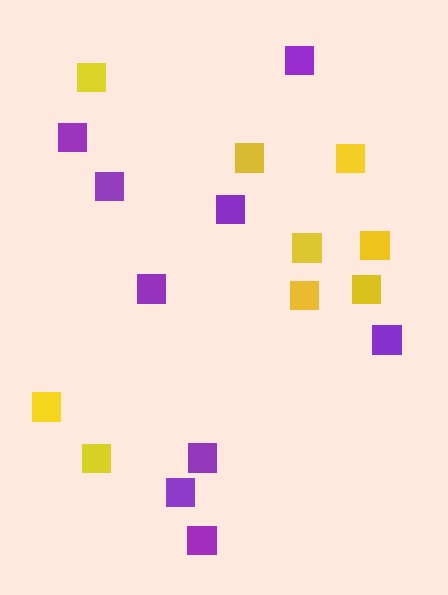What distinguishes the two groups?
There are 2 groups: one group of purple squares (9) and one group of yellow squares (9).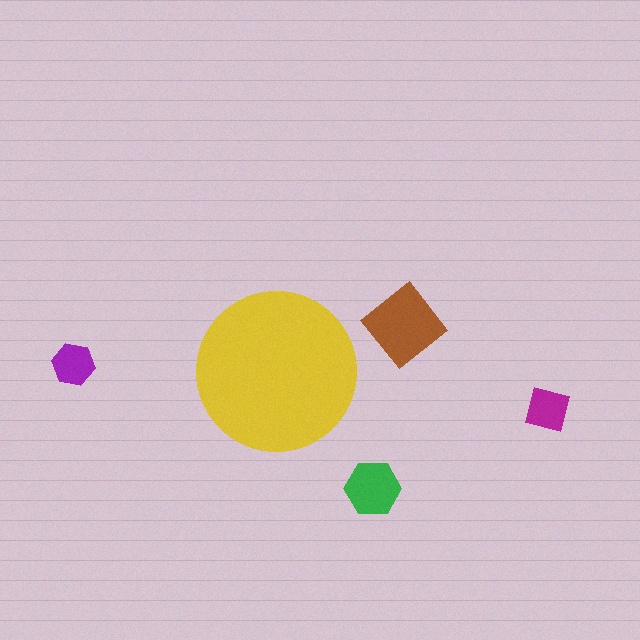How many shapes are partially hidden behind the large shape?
0 shapes are partially hidden.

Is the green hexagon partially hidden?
No, the green hexagon is fully visible.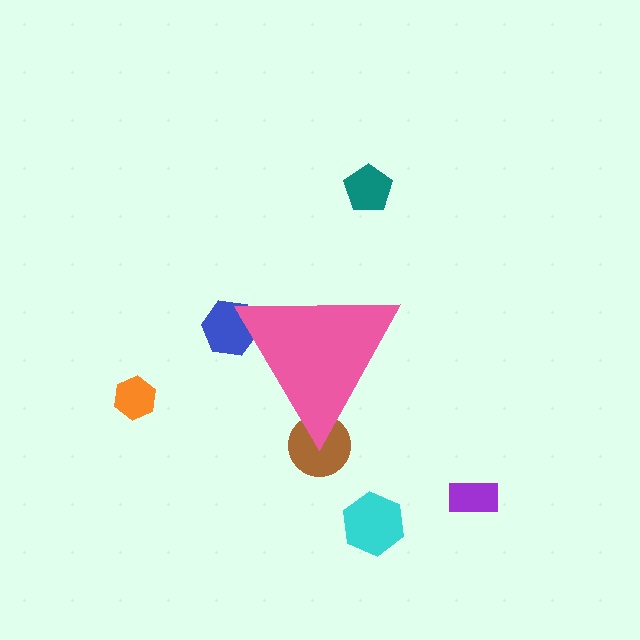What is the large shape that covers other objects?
A pink triangle.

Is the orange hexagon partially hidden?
No, the orange hexagon is fully visible.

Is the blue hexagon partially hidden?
Yes, the blue hexagon is partially hidden behind the pink triangle.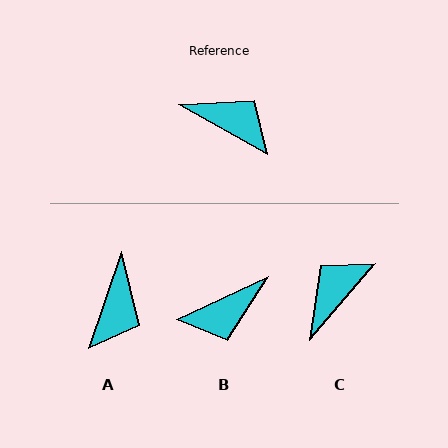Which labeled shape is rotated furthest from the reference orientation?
B, about 126 degrees away.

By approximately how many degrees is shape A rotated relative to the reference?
Approximately 80 degrees clockwise.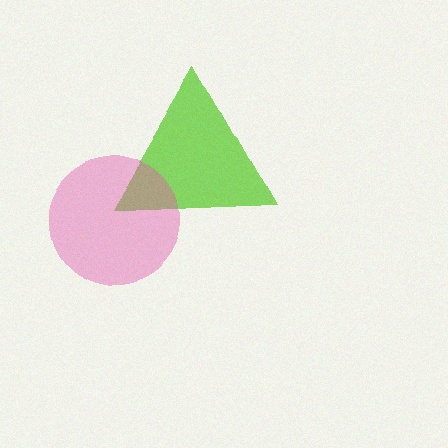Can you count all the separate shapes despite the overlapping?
Yes, there are 2 separate shapes.